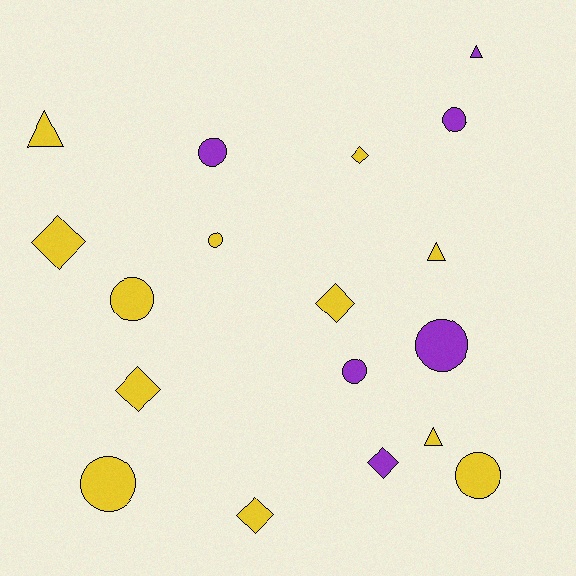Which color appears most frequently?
Yellow, with 12 objects.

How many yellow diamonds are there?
There are 5 yellow diamonds.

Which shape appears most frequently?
Circle, with 8 objects.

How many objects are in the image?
There are 18 objects.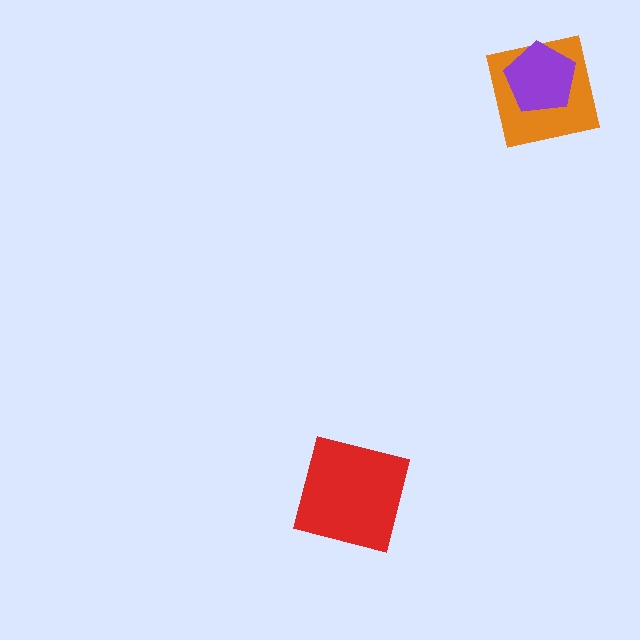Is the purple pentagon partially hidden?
No, no other shape covers it.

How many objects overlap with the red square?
0 objects overlap with the red square.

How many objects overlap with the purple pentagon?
1 object overlaps with the purple pentagon.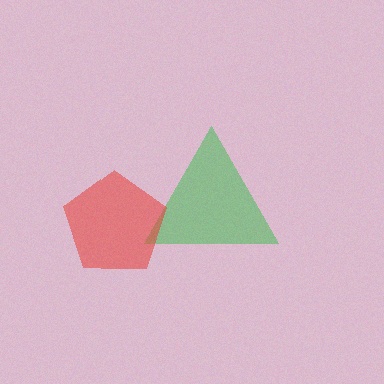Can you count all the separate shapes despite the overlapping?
Yes, there are 2 separate shapes.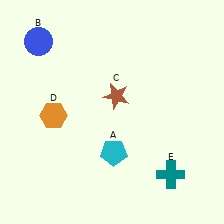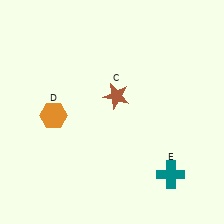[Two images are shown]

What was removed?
The blue circle (B), the cyan pentagon (A) were removed in Image 2.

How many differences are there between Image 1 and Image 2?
There are 2 differences between the two images.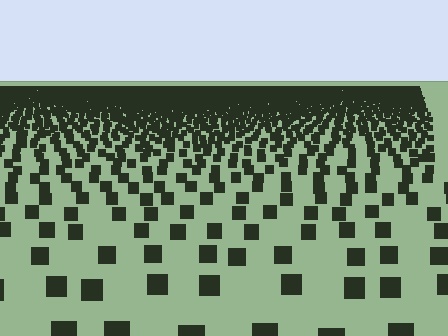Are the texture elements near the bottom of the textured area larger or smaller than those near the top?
Larger. Near the bottom, elements are closer to the viewer and appear at a bigger on-screen size.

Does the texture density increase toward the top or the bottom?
Density increases toward the top.